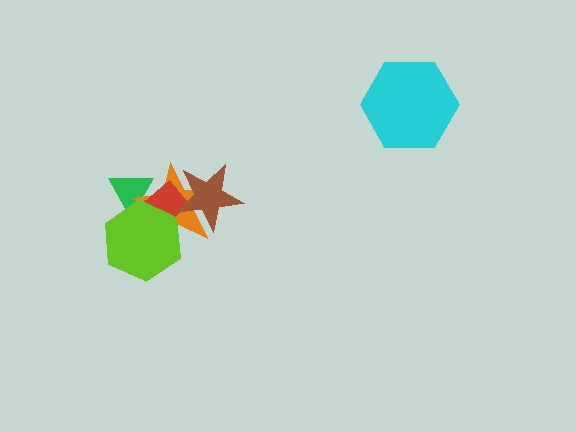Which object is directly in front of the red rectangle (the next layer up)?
The brown star is directly in front of the red rectangle.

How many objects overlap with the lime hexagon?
3 objects overlap with the lime hexagon.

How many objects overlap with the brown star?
2 objects overlap with the brown star.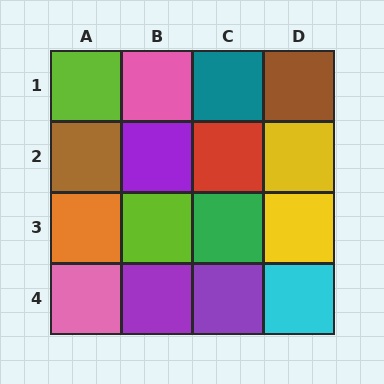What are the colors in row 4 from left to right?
Pink, purple, purple, cyan.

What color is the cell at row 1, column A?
Lime.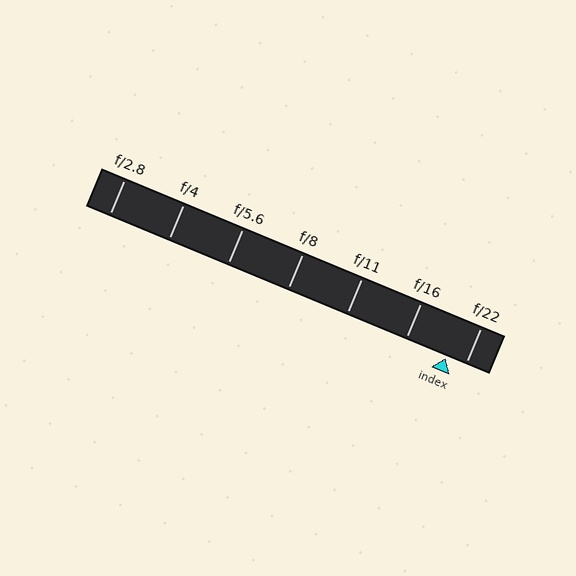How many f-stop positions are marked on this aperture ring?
There are 7 f-stop positions marked.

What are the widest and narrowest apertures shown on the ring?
The widest aperture shown is f/2.8 and the narrowest is f/22.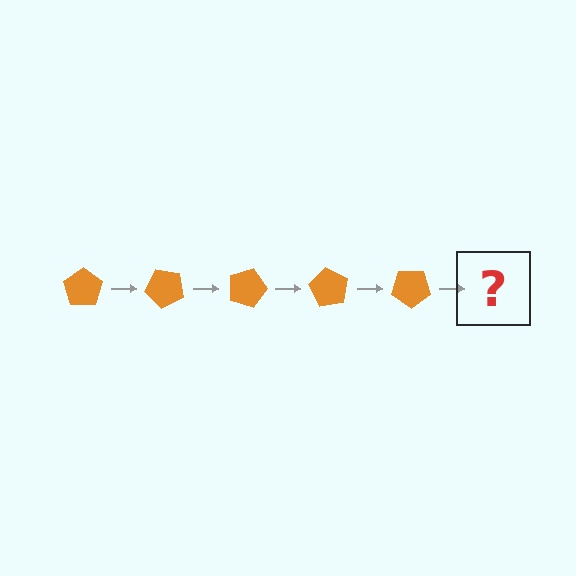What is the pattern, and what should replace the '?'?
The pattern is that the pentagon rotates 45 degrees each step. The '?' should be an orange pentagon rotated 225 degrees.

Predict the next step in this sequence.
The next step is an orange pentagon rotated 225 degrees.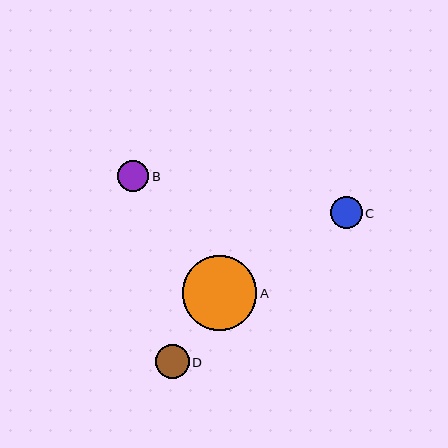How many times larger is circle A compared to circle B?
Circle A is approximately 2.4 times the size of circle B.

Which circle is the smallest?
Circle B is the smallest with a size of approximately 31 pixels.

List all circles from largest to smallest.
From largest to smallest: A, D, C, B.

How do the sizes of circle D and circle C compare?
Circle D and circle C are approximately the same size.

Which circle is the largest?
Circle A is the largest with a size of approximately 75 pixels.